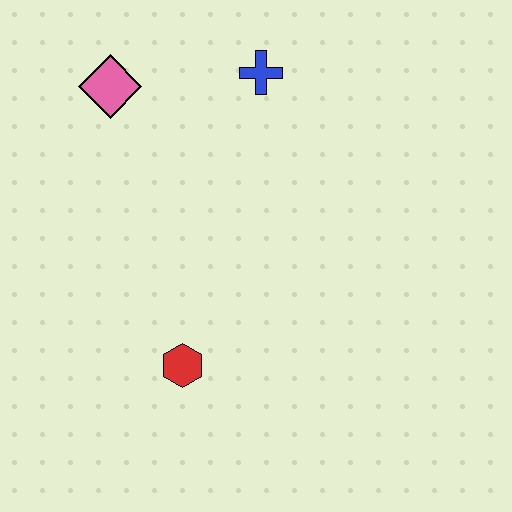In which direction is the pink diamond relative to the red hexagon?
The pink diamond is above the red hexagon.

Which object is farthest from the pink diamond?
The red hexagon is farthest from the pink diamond.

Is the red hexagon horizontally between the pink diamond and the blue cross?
Yes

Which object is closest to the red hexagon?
The pink diamond is closest to the red hexagon.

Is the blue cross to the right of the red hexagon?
Yes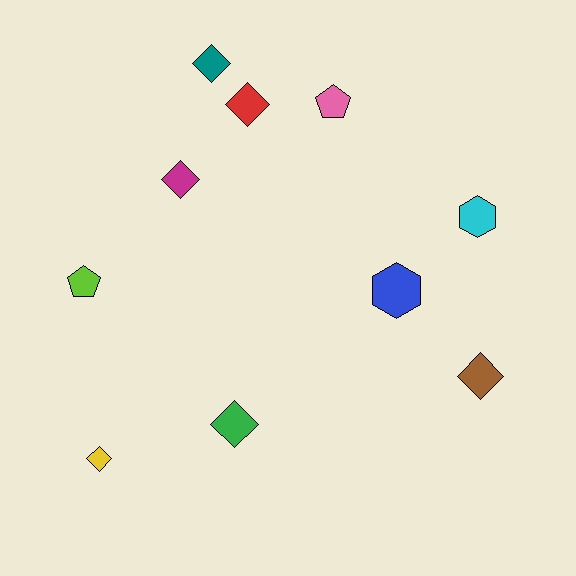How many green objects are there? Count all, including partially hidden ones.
There is 1 green object.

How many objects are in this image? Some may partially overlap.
There are 10 objects.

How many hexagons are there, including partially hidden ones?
There are 2 hexagons.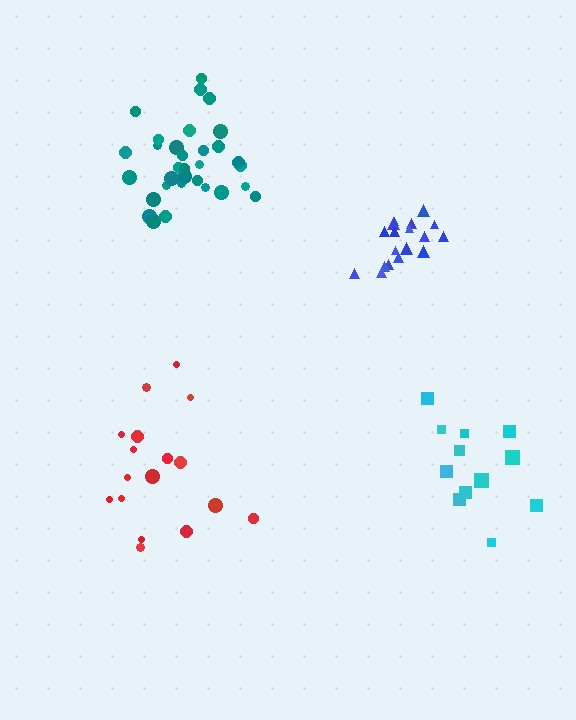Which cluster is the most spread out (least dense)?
Red.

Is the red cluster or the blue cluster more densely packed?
Blue.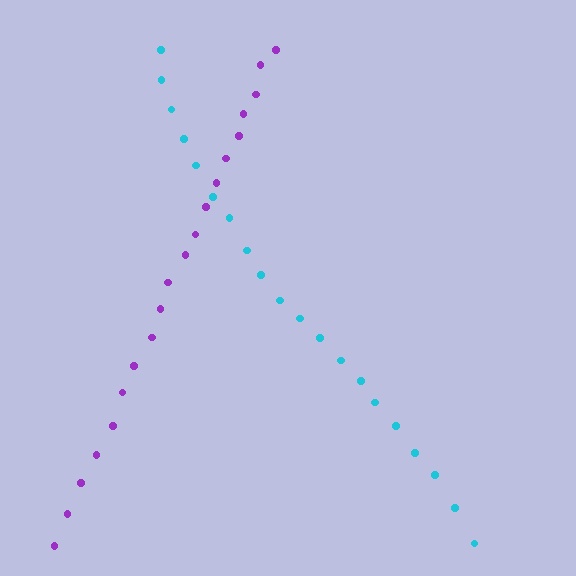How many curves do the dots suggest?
There are 2 distinct paths.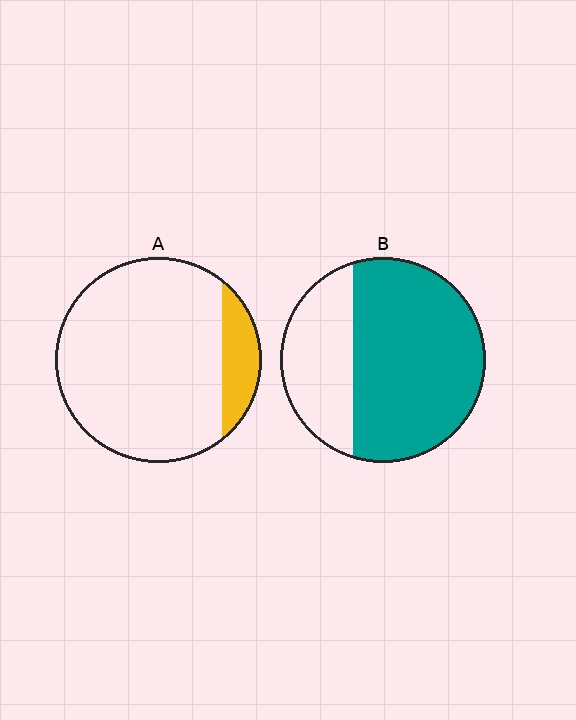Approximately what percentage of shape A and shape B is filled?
A is approximately 15% and B is approximately 70%.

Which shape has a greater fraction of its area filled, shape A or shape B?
Shape B.